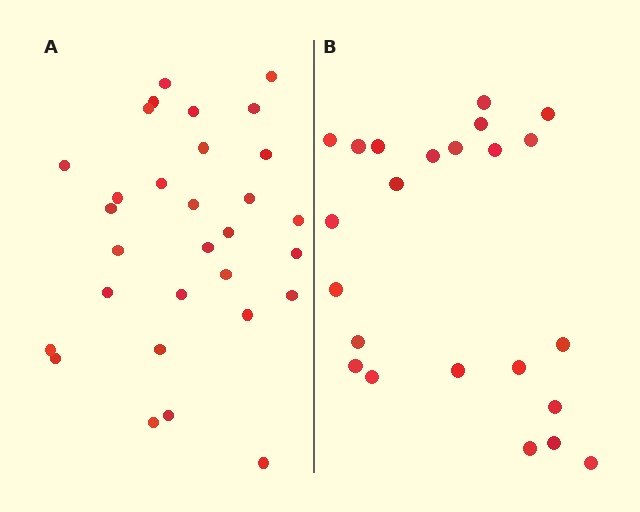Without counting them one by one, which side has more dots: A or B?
Region A (the left region) has more dots.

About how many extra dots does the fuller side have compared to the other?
Region A has roughly 8 or so more dots than region B.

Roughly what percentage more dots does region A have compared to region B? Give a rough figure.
About 30% more.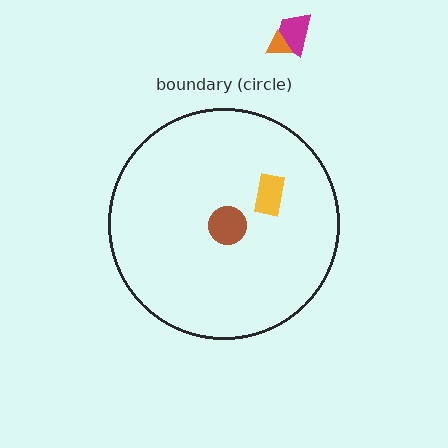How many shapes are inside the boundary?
2 inside, 2 outside.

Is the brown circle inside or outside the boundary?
Inside.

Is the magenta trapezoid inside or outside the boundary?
Outside.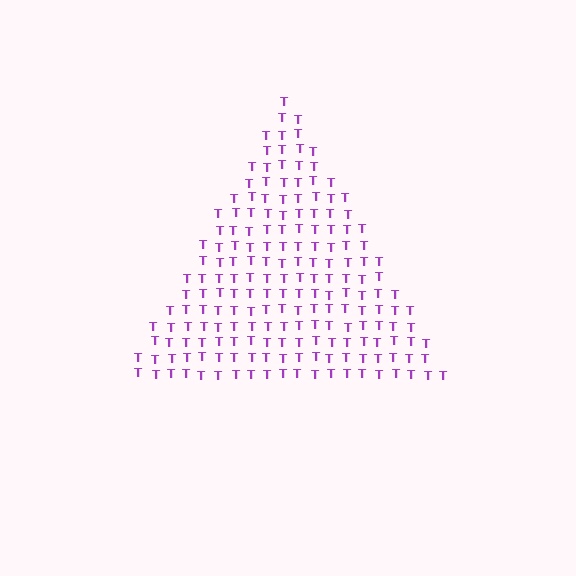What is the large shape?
The large shape is a triangle.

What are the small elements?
The small elements are letter T's.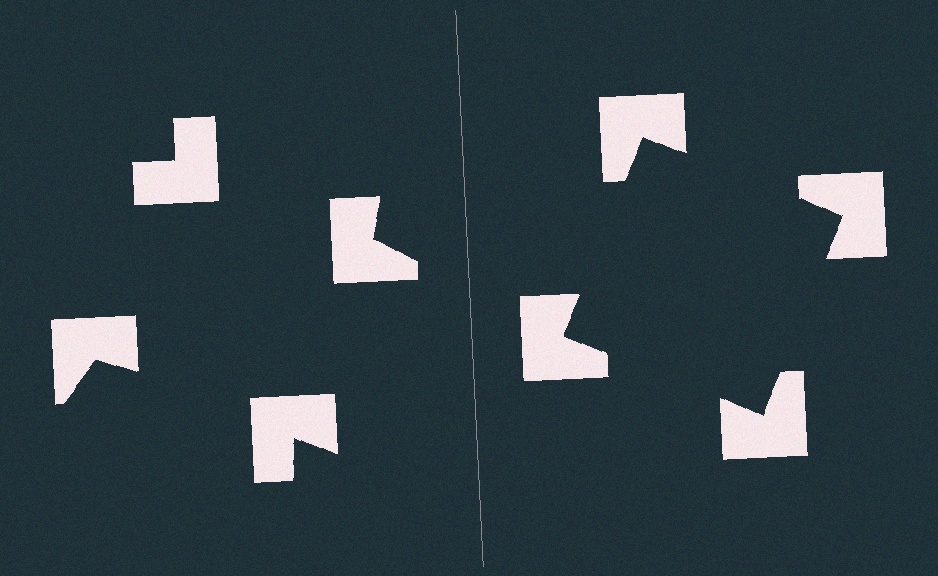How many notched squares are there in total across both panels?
8 — 4 on each side.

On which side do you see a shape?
An illusory square appears on the right side. On the left side the wedge cuts are rotated, so no coherent shape forms.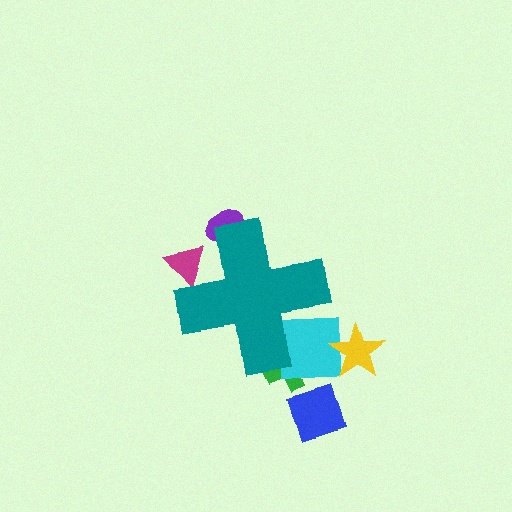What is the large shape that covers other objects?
A teal cross.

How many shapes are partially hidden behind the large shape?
4 shapes are partially hidden.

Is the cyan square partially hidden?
Yes, the cyan square is partially hidden behind the teal cross.